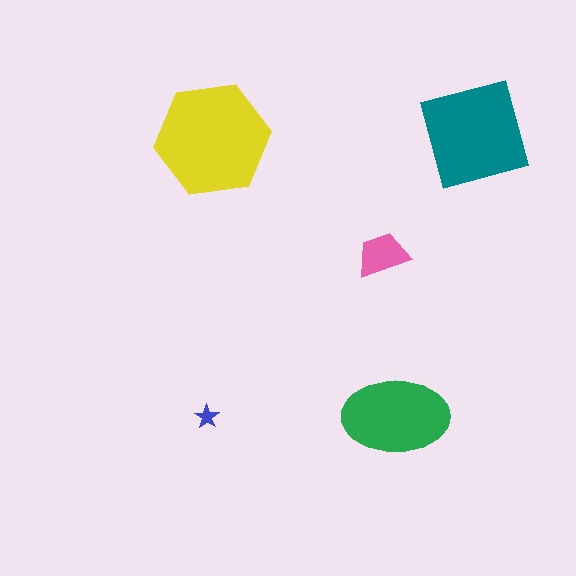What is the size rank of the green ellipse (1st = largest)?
3rd.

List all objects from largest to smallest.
The yellow hexagon, the teal square, the green ellipse, the pink trapezoid, the blue star.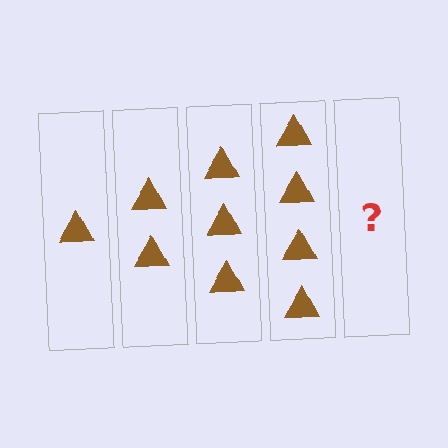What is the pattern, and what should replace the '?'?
The pattern is that each step adds one more triangle. The '?' should be 5 triangles.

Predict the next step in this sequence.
The next step is 5 triangles.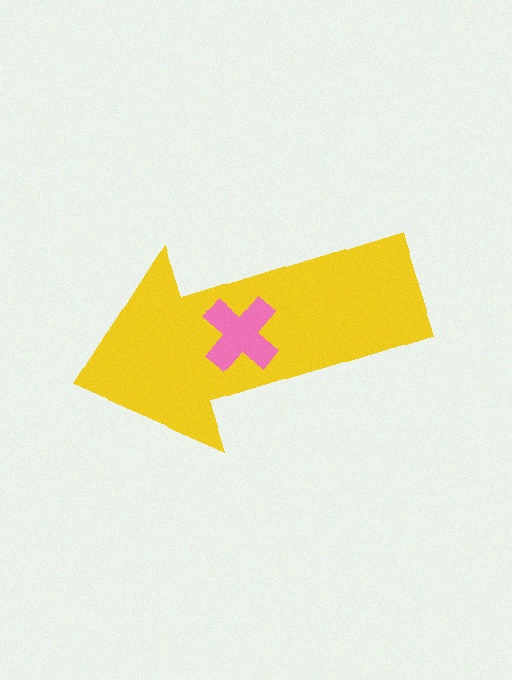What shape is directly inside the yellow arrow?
The pink cross.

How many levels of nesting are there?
2.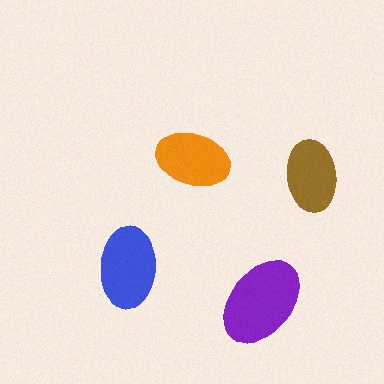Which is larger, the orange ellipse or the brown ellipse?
The orange one.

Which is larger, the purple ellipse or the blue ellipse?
The purple one.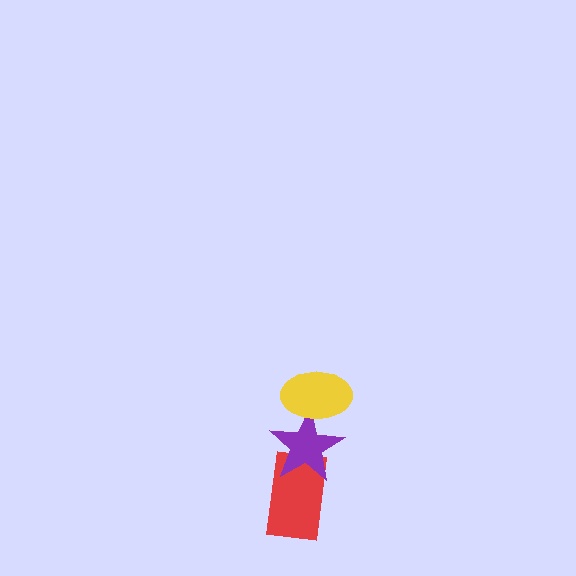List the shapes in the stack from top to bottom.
From top to bottom: the yellow ellipse, the purple star, the red rectangle.